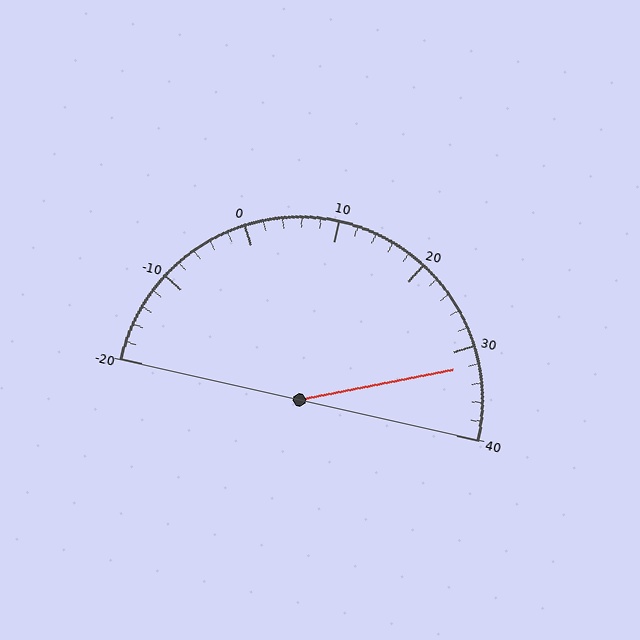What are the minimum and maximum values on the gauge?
The gauge ranges from -20 to 40.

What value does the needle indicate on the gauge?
The needle indicates approximately 32.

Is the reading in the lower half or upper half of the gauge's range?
The reading is in the upper half of the range (-20 to 40).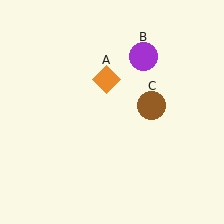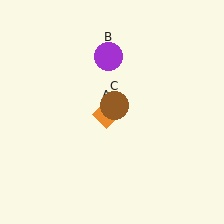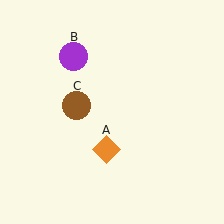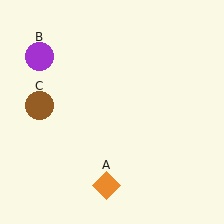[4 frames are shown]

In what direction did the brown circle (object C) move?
The brown circle (object C) moved left.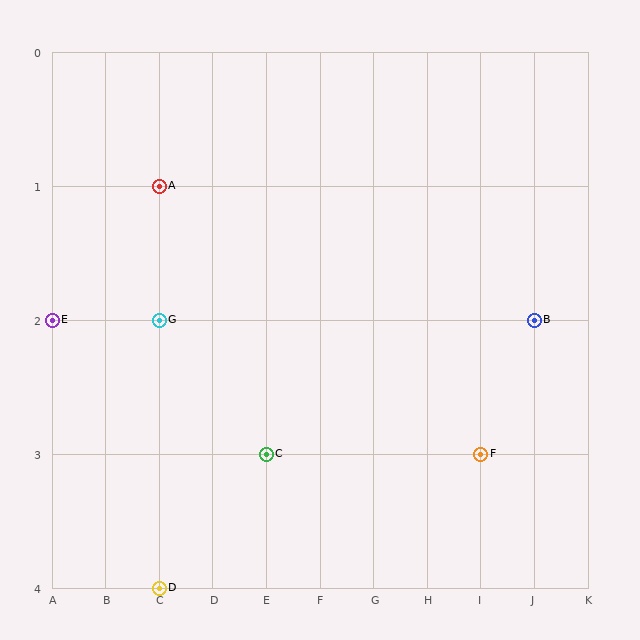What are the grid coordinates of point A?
Point A is at grid coordinates (C, 1).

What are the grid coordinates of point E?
Point E is at grid coordinates (A, 2).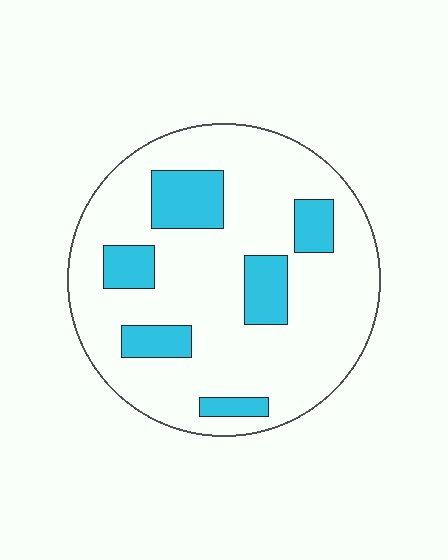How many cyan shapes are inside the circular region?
6.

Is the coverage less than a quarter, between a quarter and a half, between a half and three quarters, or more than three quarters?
Less than a quarter.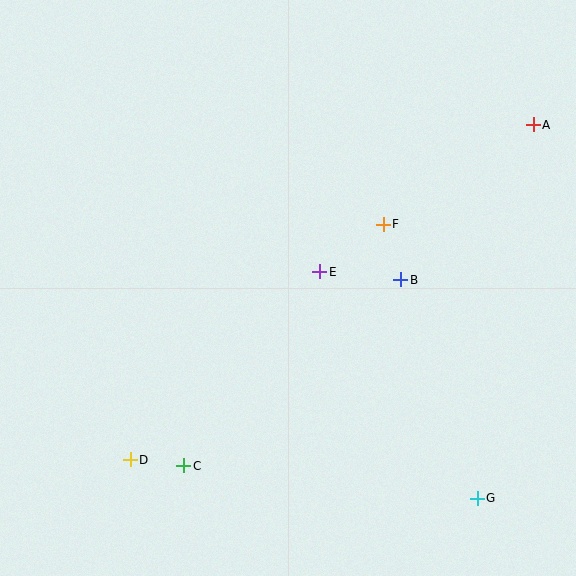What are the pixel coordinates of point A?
Point A is at (533, 125).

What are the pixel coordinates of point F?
Point F is at (383, 224).